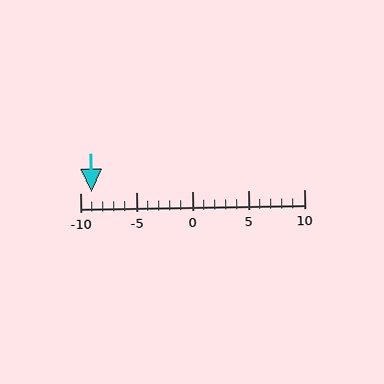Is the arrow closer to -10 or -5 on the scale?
The arrow is closer to -10.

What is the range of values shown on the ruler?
The ruler shows values from -10 to 10.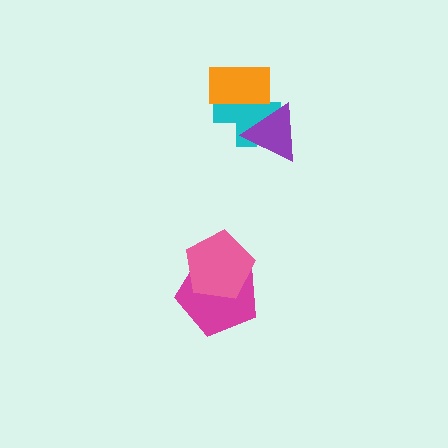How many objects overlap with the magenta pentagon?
1 object overlaps with the magenta pentagon.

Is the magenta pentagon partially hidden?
Yes, it is partially covered by another shape.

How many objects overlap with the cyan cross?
2 objects overlap with the cyan cross.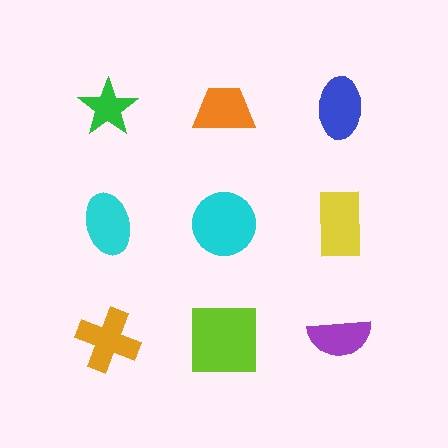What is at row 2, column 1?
A cyan ellipse.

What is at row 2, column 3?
A yellow rectangle.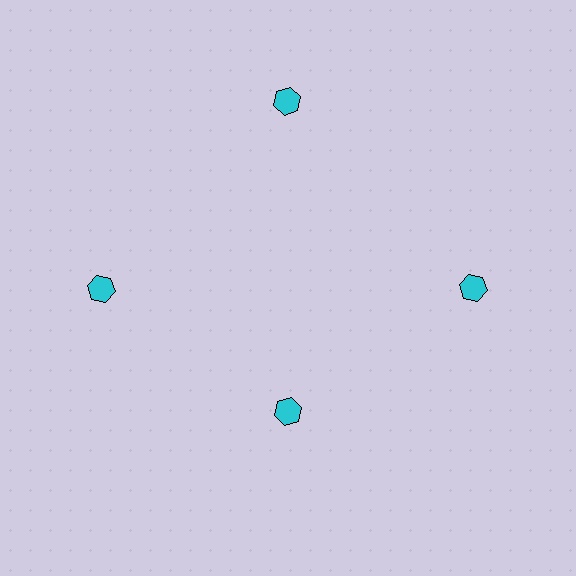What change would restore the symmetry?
The symmetry would be restored by moving it outward, back onto the ring so that all 4 hexagons sit at equal angles and equal distance from the center.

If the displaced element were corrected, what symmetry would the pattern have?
It would have 4-fold rotational symmetry — the pattern would map onto itself every 90 degrees.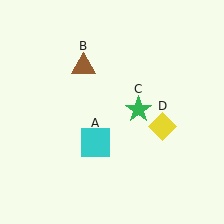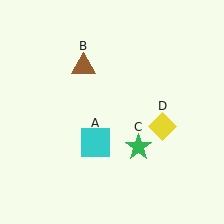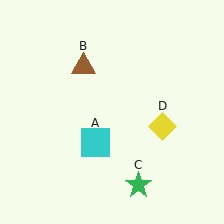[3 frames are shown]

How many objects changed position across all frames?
1 object changed position: green star (object C).